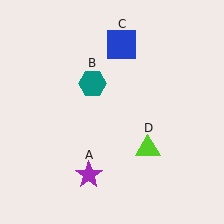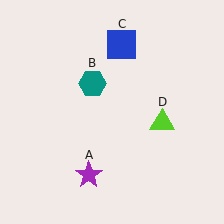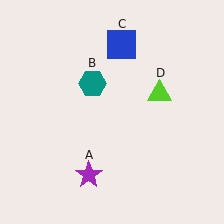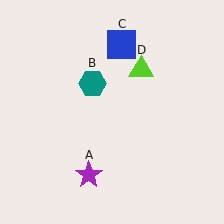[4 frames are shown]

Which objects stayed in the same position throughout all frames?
Purple star (object A) and teal hexagon (object B) and blue square (object C) remained stationary.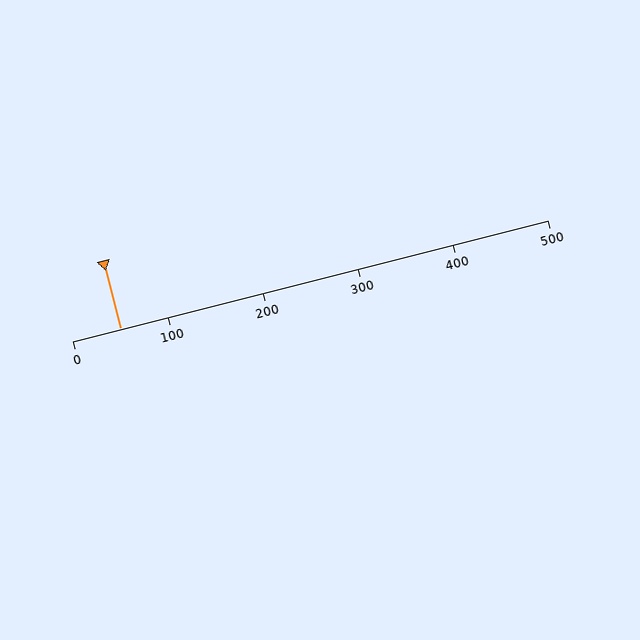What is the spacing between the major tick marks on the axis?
The major ticks are spaced 100 apart.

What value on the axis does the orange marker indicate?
The marker indicates approximately 50.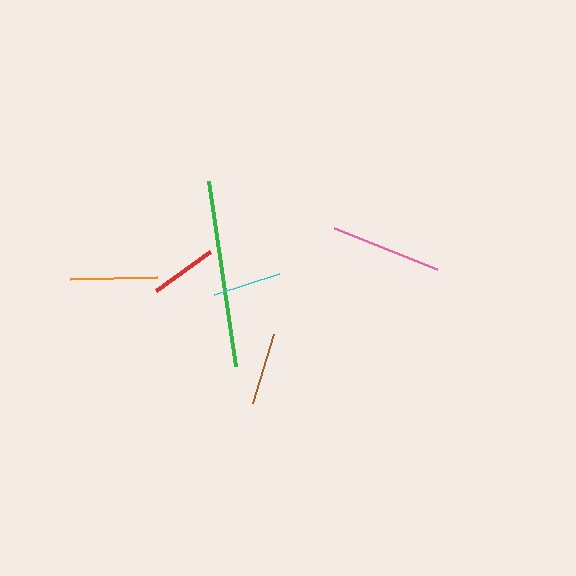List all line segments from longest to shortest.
From longest to shortest: green, pink, orange, brown, cyan, red.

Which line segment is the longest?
The green line is the longest at approximately 187 pixels.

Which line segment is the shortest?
The red line is the shortest at approximately 67 pixels.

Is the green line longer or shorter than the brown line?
The green line is longer than the brown line.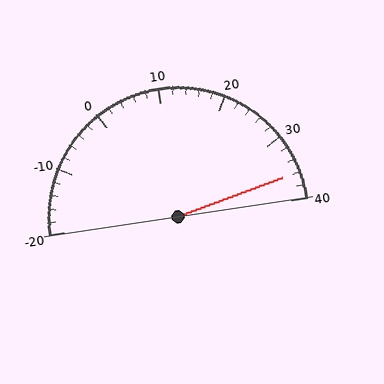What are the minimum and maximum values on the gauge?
The gauge ranges from -20 to 40.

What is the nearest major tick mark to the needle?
The nearest major tick mark is 40.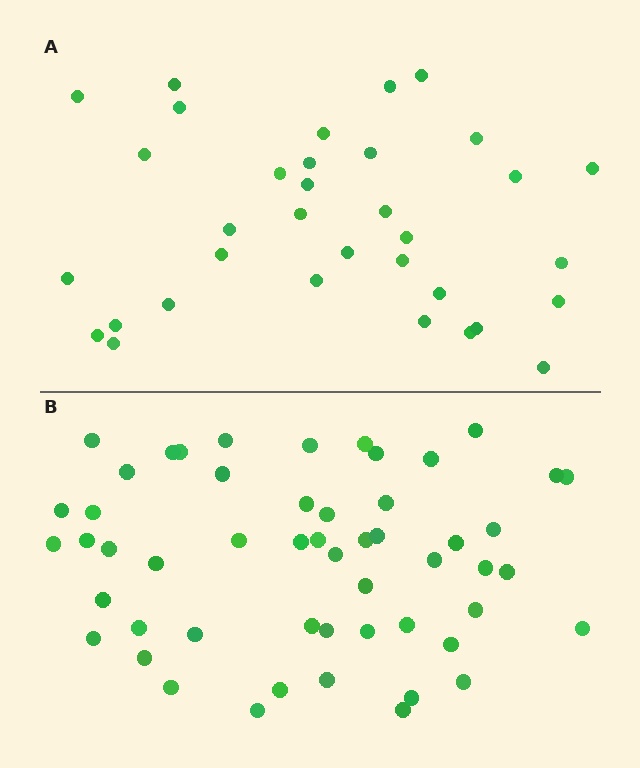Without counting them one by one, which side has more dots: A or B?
Region B (the bottom region) has more dots.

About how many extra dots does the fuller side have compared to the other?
Region B has approximately 20 more dots than region A.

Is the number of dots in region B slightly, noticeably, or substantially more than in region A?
Region B has substantially more. The ratio is roughly 1.6 to 1.